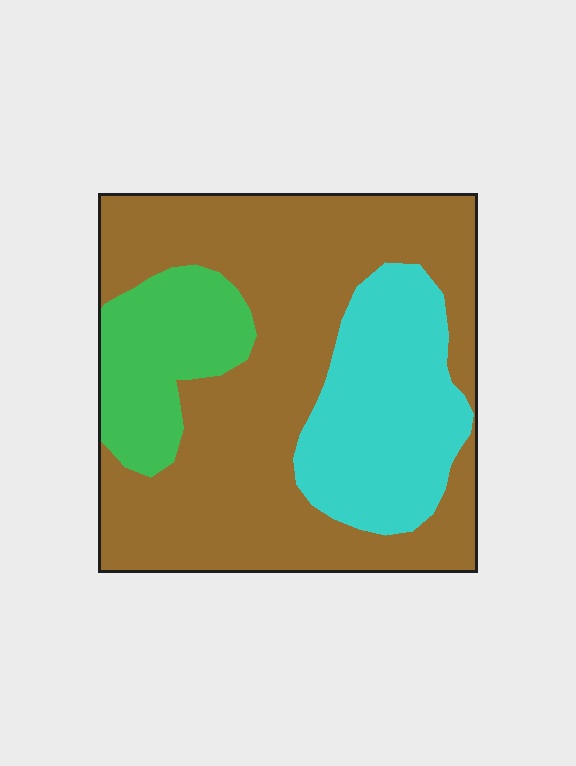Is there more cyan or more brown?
Brown.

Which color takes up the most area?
Brown, at roughly 60%.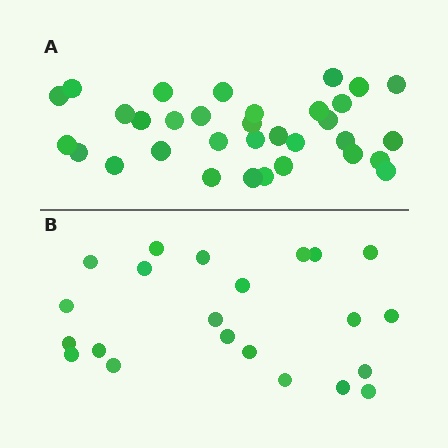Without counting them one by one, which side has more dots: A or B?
Region A (the top region) has more dots.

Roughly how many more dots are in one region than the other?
Region A has roughly 12 or so more dots than region B.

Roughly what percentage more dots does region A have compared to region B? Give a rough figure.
About 50% more.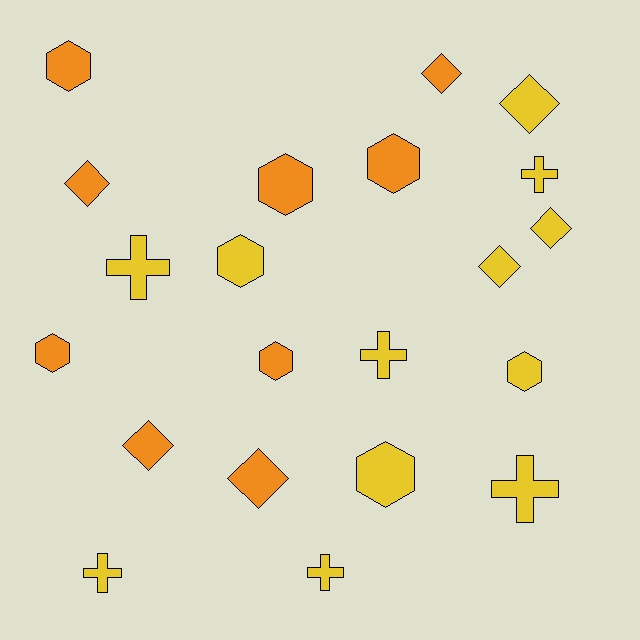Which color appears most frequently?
Yellow, with 12 objects.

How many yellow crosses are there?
There are 6 yellow crosses.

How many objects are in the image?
There are 21 objects.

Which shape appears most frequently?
Hexagon, with 8 objects.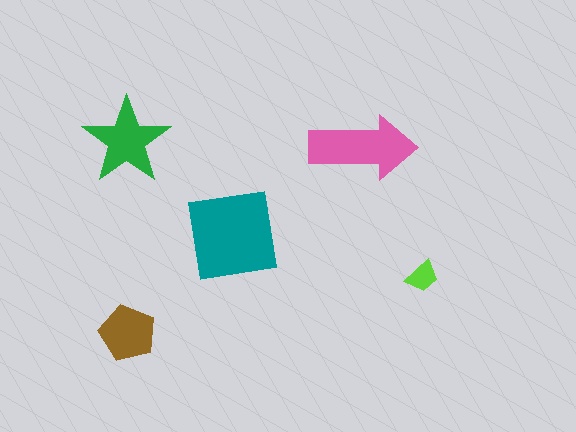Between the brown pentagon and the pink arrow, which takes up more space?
The pink arrow.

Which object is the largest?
The teal square.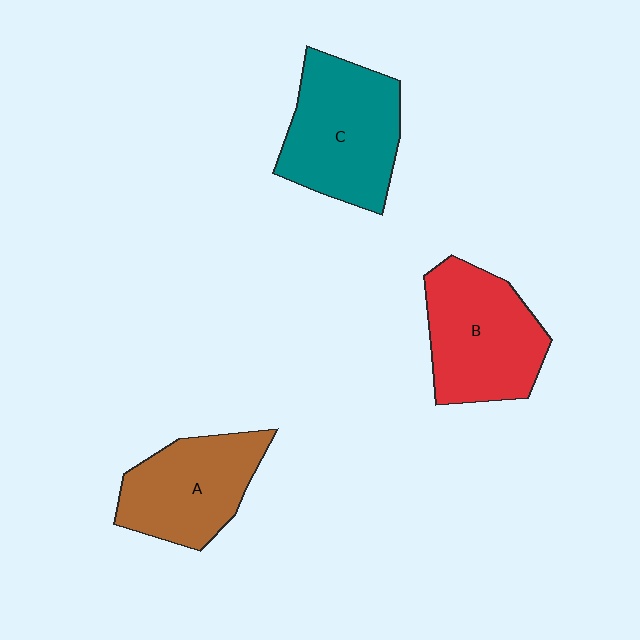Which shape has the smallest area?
Shape A (brown).